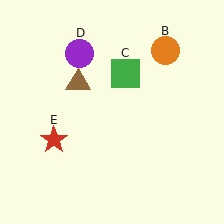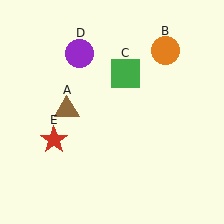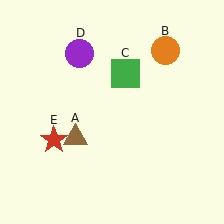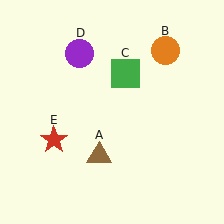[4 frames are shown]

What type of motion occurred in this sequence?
The brown triangle (object A) rotated counterclockwise around the center of the scene.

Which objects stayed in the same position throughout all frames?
Orange circle (object B) and green square (object C) and purple circle (object D) and red star (object E) remained stationary.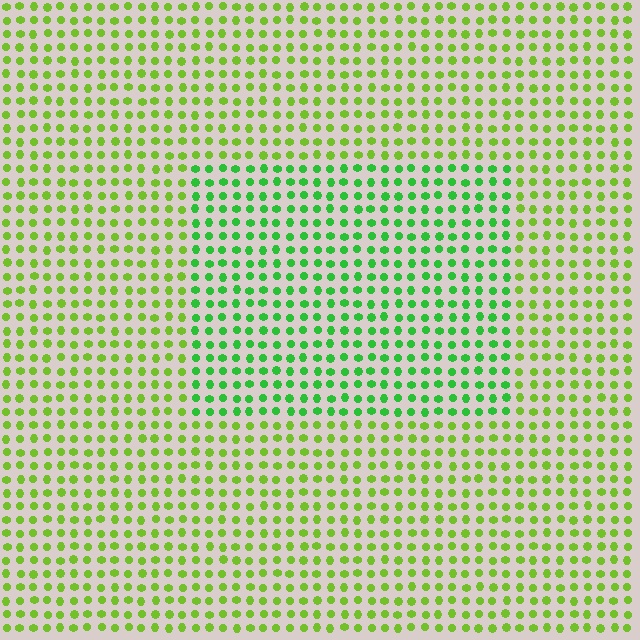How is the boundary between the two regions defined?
The boundary is defined purely by a slight shift in hue (about 34 degrees). Spacing, size, and orientation are identical on both sides.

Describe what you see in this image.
The image is filled with small lime elements in a uniform arrangement. A rectangle-shaped region is visible where the elements are tinted to a slightly different hue, forming a subtle color boundary.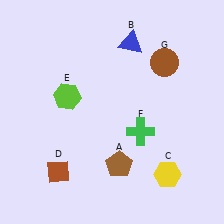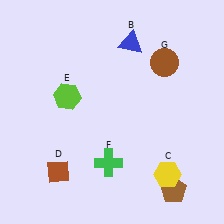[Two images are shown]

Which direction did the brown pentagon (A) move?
The brown pentagon (A) moved right.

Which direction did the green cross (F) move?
The green cross (F) moved left.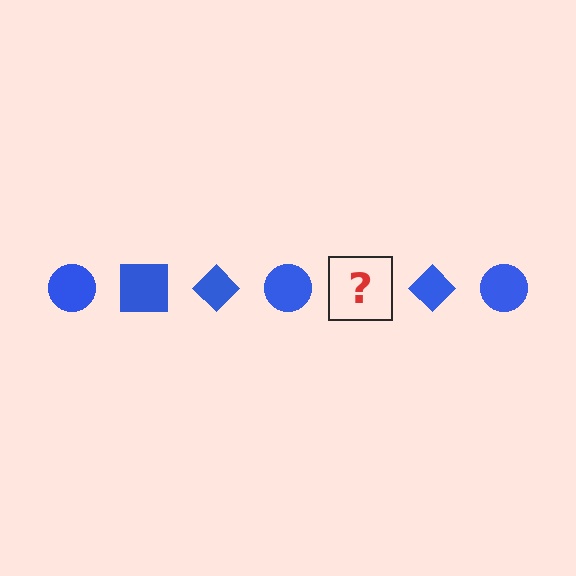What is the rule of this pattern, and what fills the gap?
The rule is that the pattern cycles through circle, square, diamond shapes in blue. The gap should be filled with a blue square.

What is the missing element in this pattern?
The missing element is a blue square.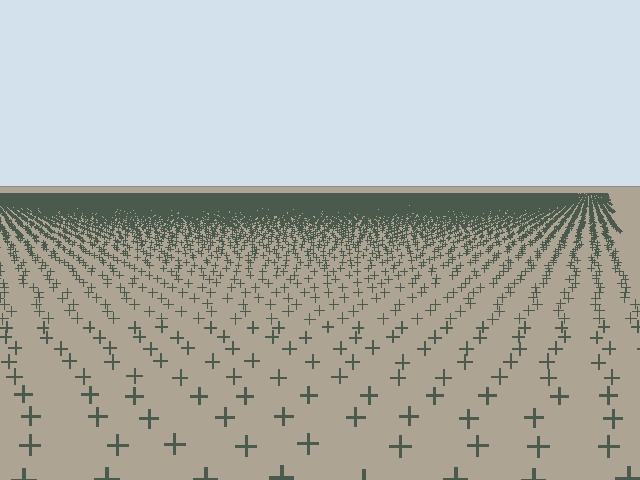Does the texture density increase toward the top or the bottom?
Density increases toward the top.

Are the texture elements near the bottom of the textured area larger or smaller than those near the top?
Larger. Near the bottom, elements are closer to the viewer and appear at a bigger on-screen size.